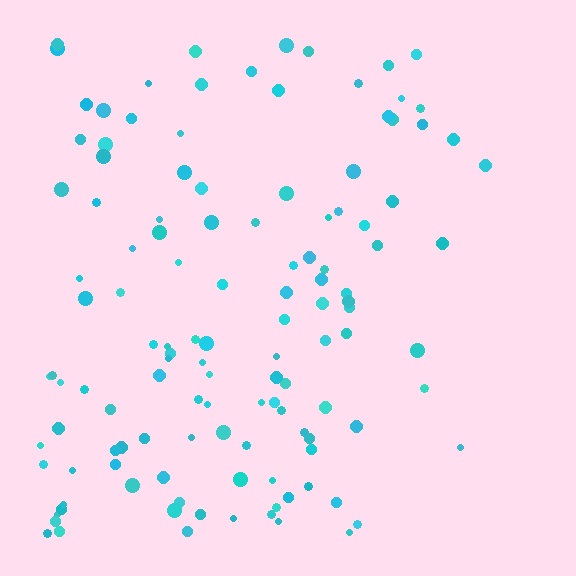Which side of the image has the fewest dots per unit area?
The right.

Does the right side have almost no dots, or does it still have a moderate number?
Still a moderate number, just noticeably fewer than the left.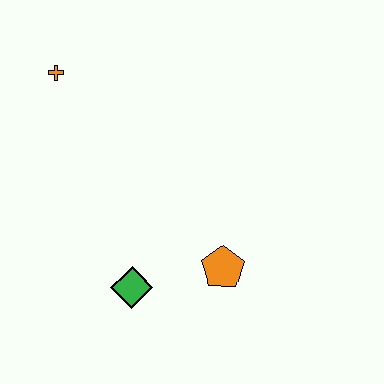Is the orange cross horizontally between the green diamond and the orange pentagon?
No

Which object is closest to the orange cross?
The green diamond is closest to the orange cross.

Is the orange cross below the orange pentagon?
No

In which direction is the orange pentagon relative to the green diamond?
The orange pentagon is to the right of the green diamond.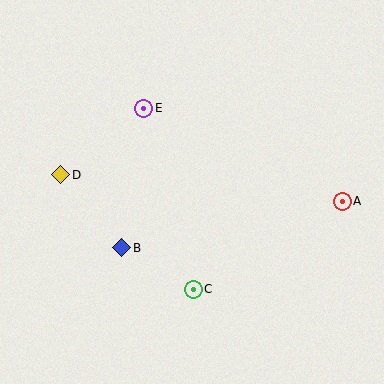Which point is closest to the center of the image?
Point B at (122, 248) is closest to the center.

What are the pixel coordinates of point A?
Point A is at (342, 201).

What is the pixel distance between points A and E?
The distance between A and E is 219 pixels.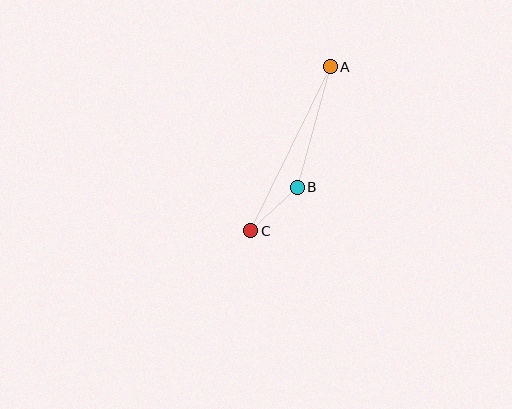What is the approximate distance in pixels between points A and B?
The distance between A and B is approximately 125 pixels.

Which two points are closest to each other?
Points B and C are closest to each other.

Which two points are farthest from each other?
Points A and C are farthest from each other.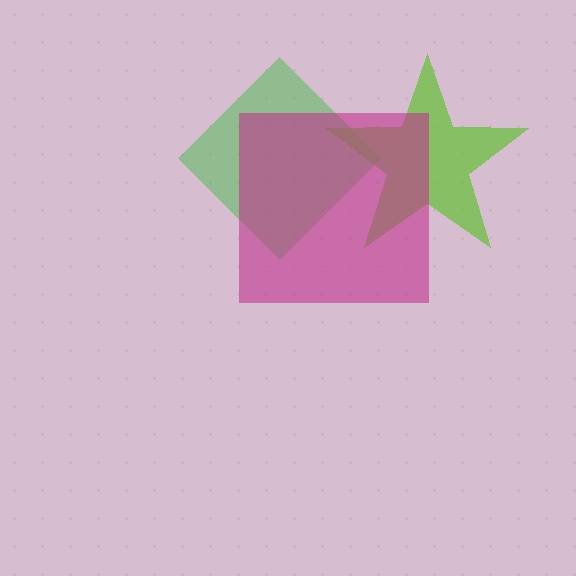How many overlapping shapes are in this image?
There are 3 overlapping shapes in the image.